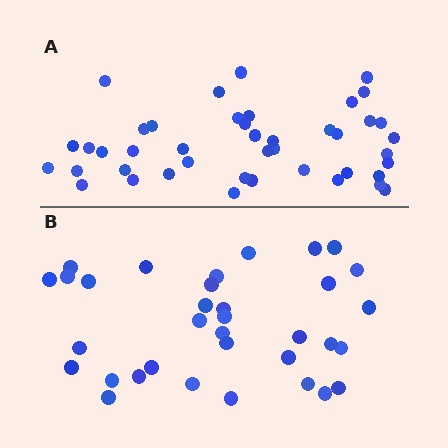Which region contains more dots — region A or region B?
Region A (the top region) has more dots.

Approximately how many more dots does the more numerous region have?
Region A has roughly 8 or so more dots than region B.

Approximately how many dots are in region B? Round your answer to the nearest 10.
About 30 dots. (The exact count is 34, which rounds to 30.)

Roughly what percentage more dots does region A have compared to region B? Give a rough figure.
About 25% more.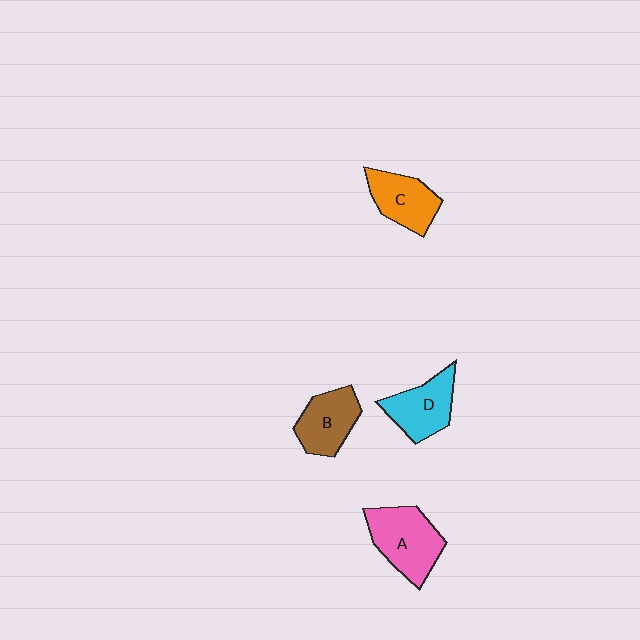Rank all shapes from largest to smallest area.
From largest to smallest: A (pink), D (cyan), B (brown), C (orange).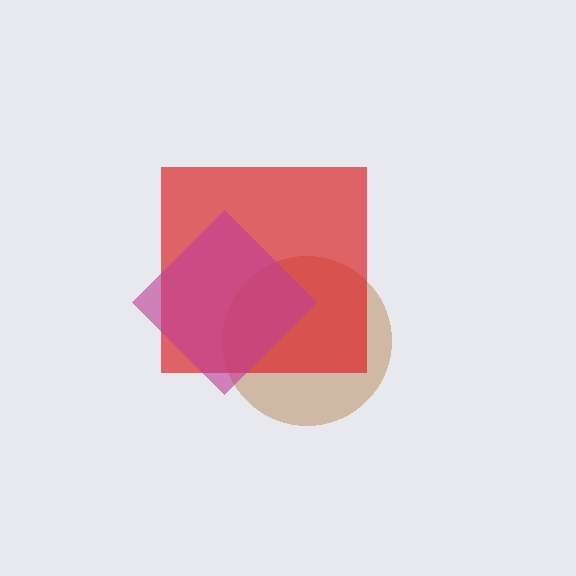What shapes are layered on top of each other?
The layered shapes are: a brown circle, a red square, a magenta diamond.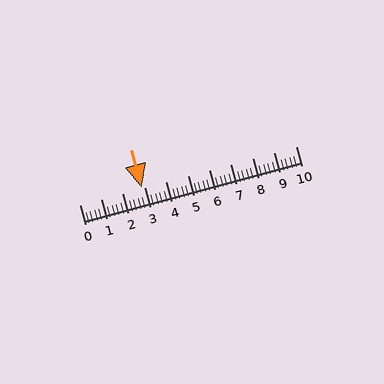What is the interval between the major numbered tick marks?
The major tick marks are spaced 1 units apart.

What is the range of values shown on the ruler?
The ruler shows values from 0 to 10.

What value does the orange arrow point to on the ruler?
The orange arrow points to approximately 2.9.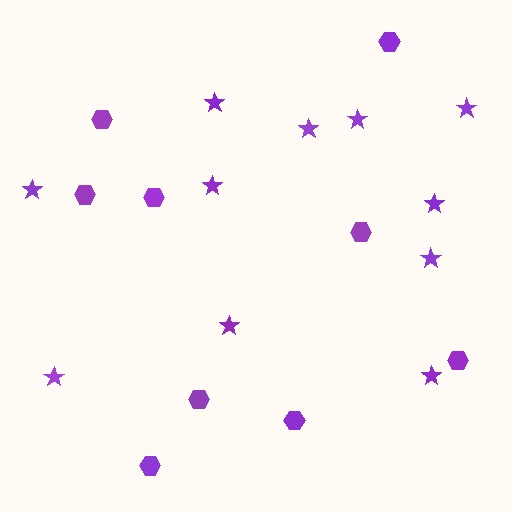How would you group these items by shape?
There are 2 groups: one group of stars (11) and one group of hexagons (9).